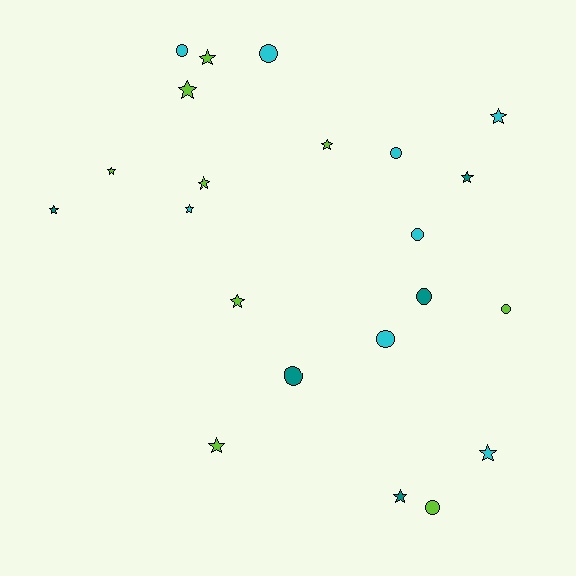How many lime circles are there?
There are 2 lime circles.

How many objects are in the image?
There are 22 objects.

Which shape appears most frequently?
Star, with 13 objects.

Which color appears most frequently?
Lime, with 9 objects.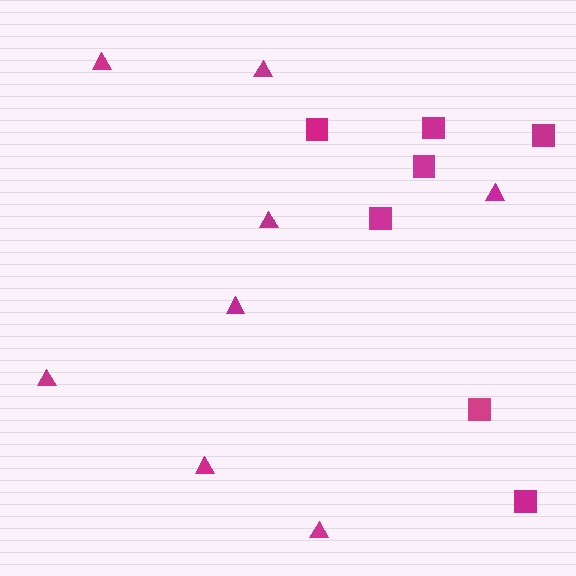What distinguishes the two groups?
There are 2 groups: one group of triangles (8) and one group of squares (7).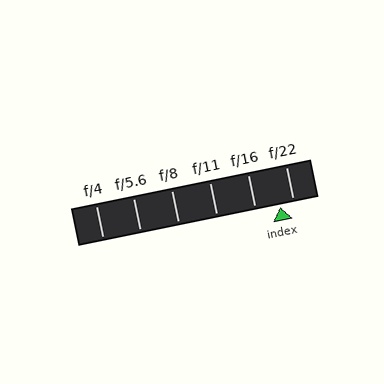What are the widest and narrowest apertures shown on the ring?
The widest aperture shown is f/4 and the narrowest is f/22.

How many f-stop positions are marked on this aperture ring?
There are 6 f-stop positions marked.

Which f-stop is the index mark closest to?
The index mark is closest to f/22.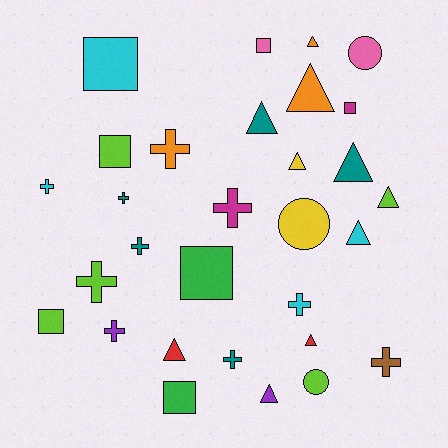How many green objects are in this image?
There are 2 green objects.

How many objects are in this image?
There are 30 objects.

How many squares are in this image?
There are 7 squares.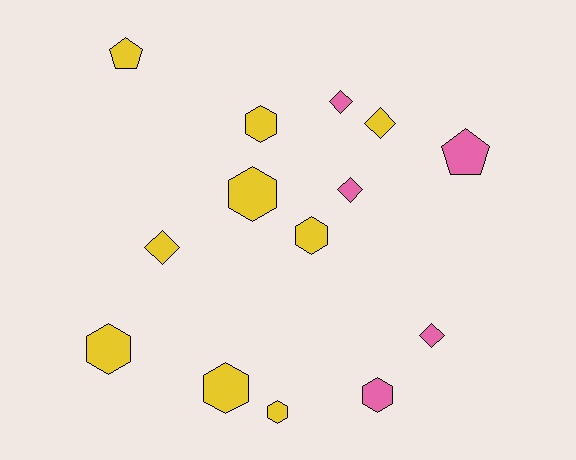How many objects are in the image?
There are 14 objects.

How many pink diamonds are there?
There are 3 pink diamonds.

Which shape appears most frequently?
Hexagon, with 7 objects.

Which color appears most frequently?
Yellow, with 9 objects.